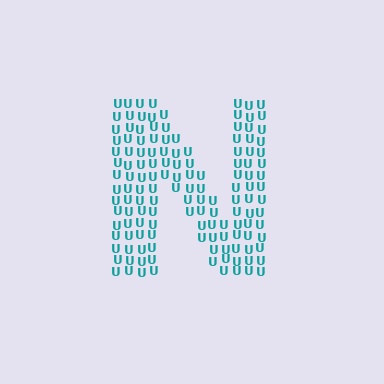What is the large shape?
The large shape is the letter N.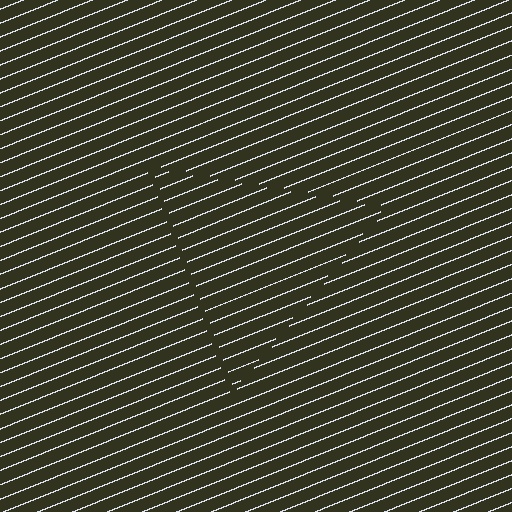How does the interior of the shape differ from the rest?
The interior of the shape contains the same grating, shifted by half a period — the contour is defined by the phase discontinuity where line-ends from the inner and outer gratings abut.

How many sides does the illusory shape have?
3 sides — the line-ends trace a triangle.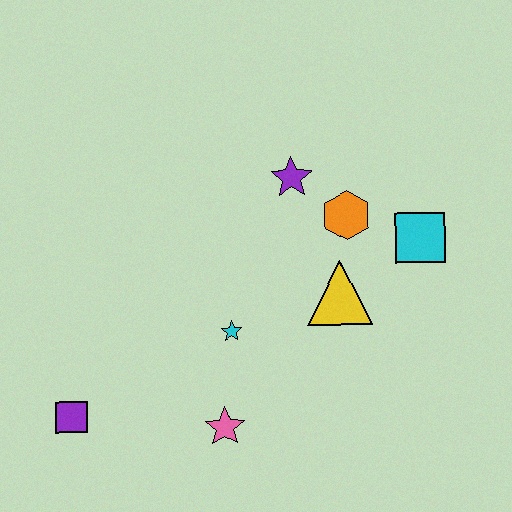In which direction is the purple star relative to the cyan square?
The purple star is to the left of the cyan square.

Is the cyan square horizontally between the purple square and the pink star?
No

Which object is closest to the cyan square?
The orange hexagon is closest to the cyan square.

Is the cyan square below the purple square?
No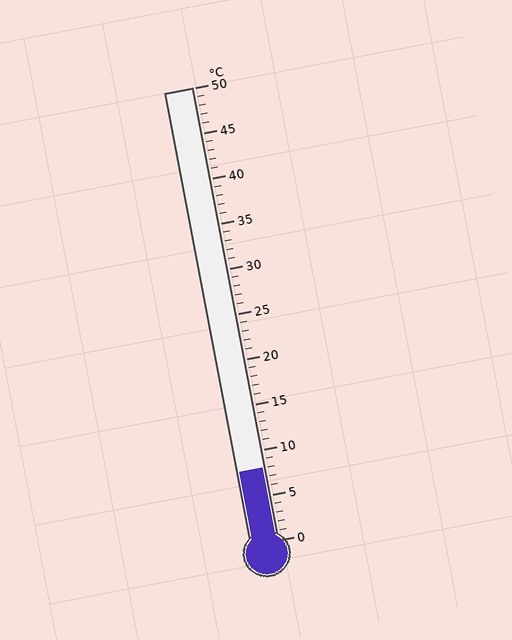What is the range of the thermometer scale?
The thermometer scale ranges from 0°C to 50°C.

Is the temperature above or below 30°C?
The temperature is below 30°C.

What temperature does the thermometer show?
The thermometer shows approximately 8°C.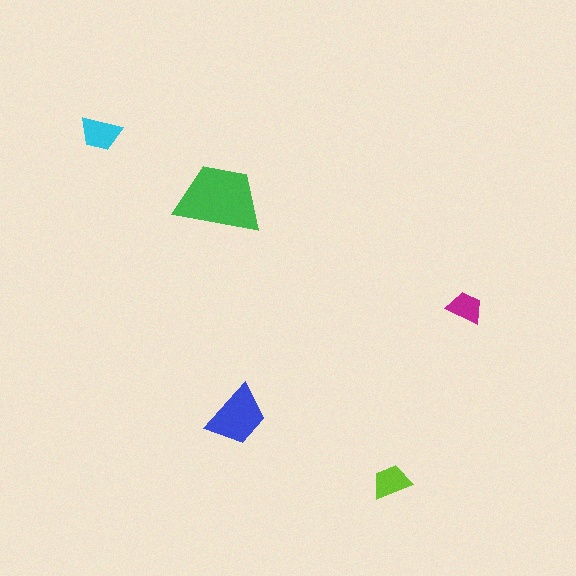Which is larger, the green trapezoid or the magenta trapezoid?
The green one.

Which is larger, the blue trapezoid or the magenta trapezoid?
The blue one.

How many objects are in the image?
There are 5 objects in the image.